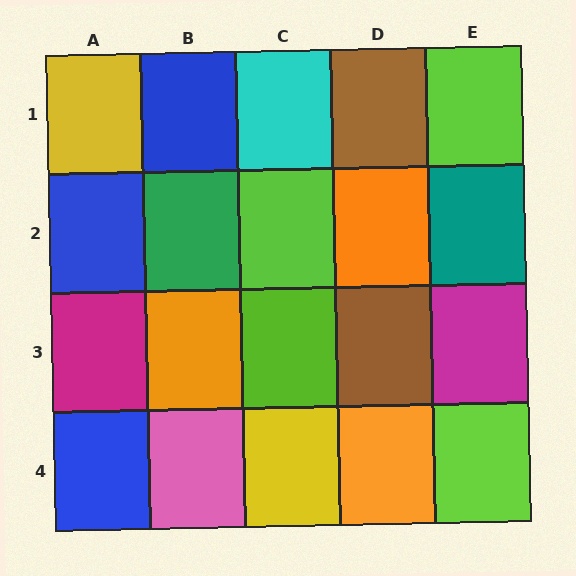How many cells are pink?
1 cell is pink.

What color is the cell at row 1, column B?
Blue.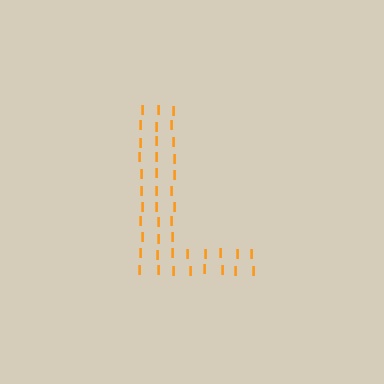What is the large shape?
The large shape is the letter L.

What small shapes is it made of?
It is made of small letter I's.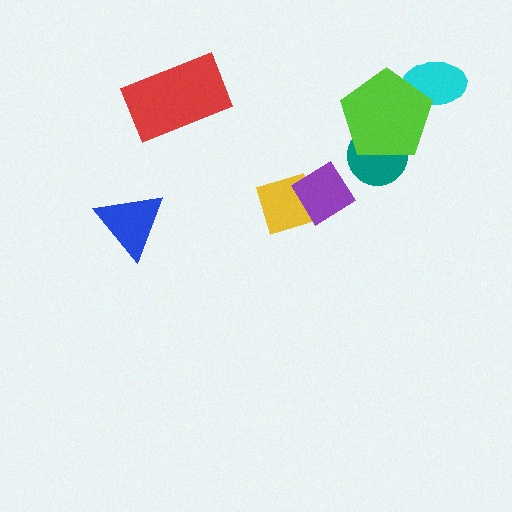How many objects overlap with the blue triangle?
0 objects overlap with the blue triangle.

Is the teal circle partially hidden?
Yes, it is partially covered by another shape.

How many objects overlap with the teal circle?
1 object overlaps with the teal circle.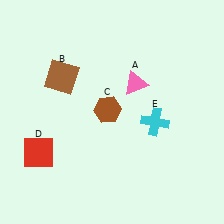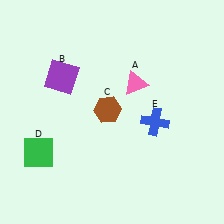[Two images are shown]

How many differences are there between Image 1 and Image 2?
There are 3 differences between the two images.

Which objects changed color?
B changed from brown to purple. D changed from red to green. E changed from cyan to blue.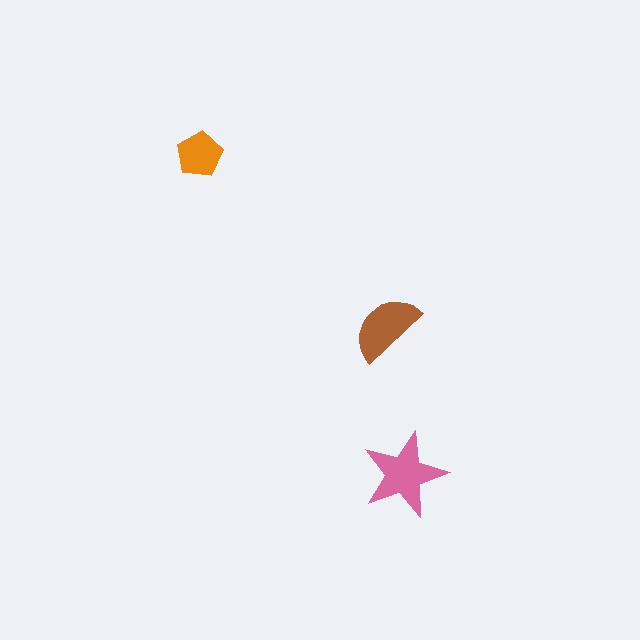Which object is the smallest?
The orange pentagon.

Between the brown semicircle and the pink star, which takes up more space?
The pink star.